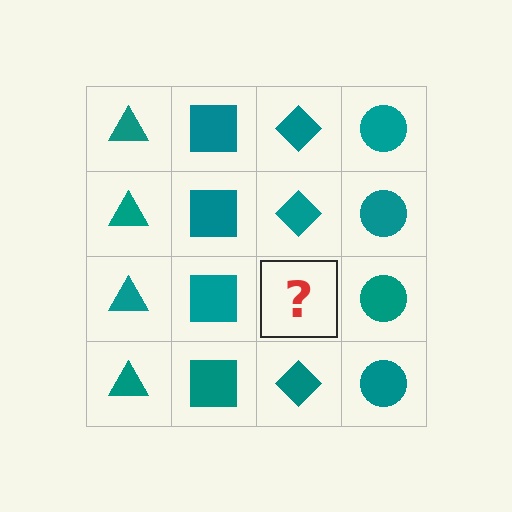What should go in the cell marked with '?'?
The missing cell should contain a teal diamond.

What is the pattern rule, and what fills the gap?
The rule is that each column has a consistent shape. The gap should be filled with a teal diamond.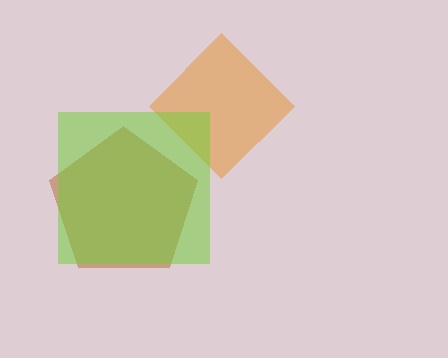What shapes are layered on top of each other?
The layered shapes are: a brown pentagon, an orange diamond, a lime square.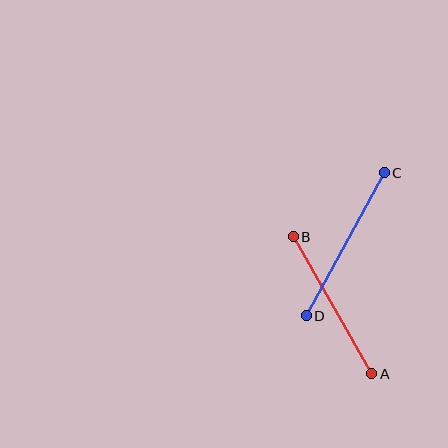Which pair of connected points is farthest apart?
Points C and D are farthest apart.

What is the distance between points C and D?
The distance is approximately 163 pixels.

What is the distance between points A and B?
The distance is approximately 158 pixels.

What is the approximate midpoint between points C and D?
The midpoint is at approximately (345, 244) pixels.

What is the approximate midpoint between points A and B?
The midpoint is at approximately (332, 305) pixels.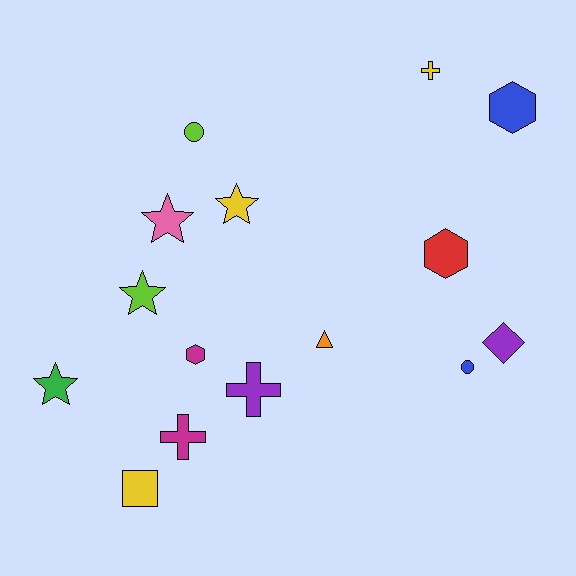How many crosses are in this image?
There are 3 crosses.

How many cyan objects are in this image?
There are no cyan objects.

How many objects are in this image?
There are 15 objects.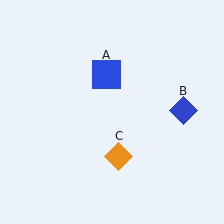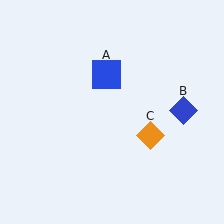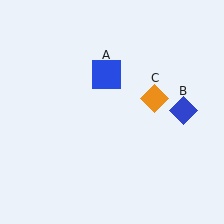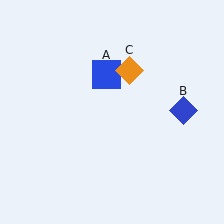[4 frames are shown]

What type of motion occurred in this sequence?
The orange diamond (object C) rotated counterclockwise around the center of the scene.